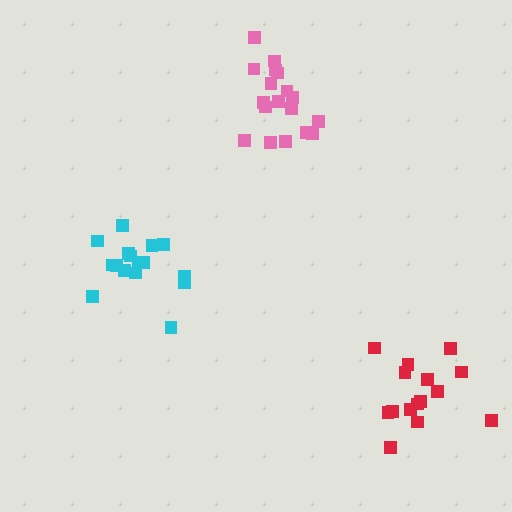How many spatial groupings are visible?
There are 3 spatial groupings.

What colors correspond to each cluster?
The clusters are colored: pink, cyan, red.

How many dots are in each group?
Group 1: 19 dots, Group 2: 16 dots, Group 3: 15 dots (50 total).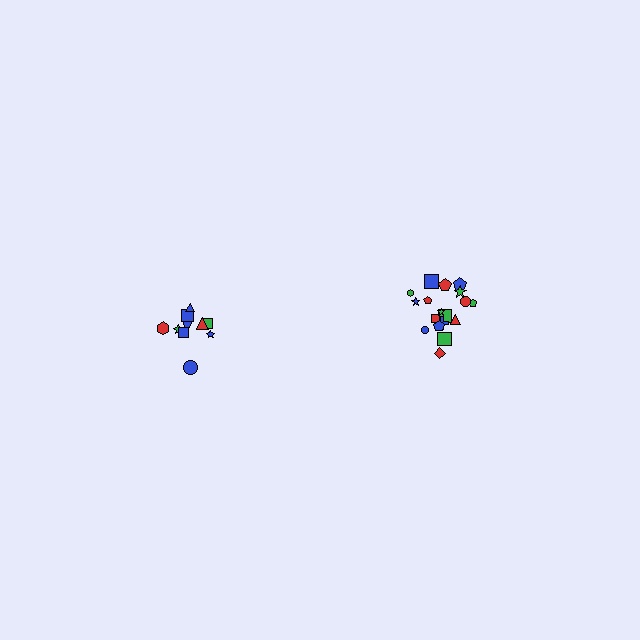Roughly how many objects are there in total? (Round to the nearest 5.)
Roughly 30 objects in total.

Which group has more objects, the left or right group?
The right group.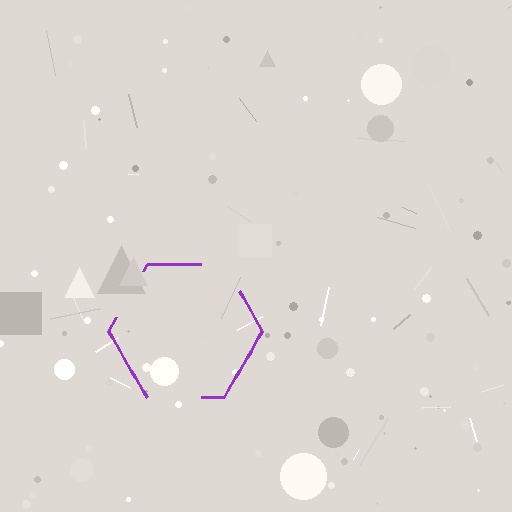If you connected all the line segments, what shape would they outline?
They would outline a hexagon.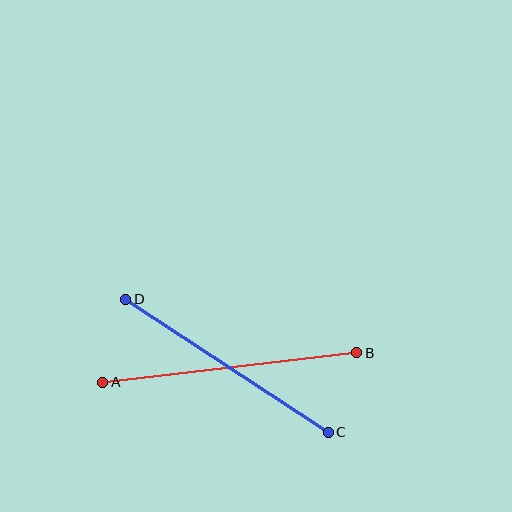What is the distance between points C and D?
The distance is approximately 242 pixels.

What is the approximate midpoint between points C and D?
The midpoint is at approximately (227, 366) pixels.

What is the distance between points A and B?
The distance is approximately 255 pixels.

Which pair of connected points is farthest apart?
Points A and B are farthest apart.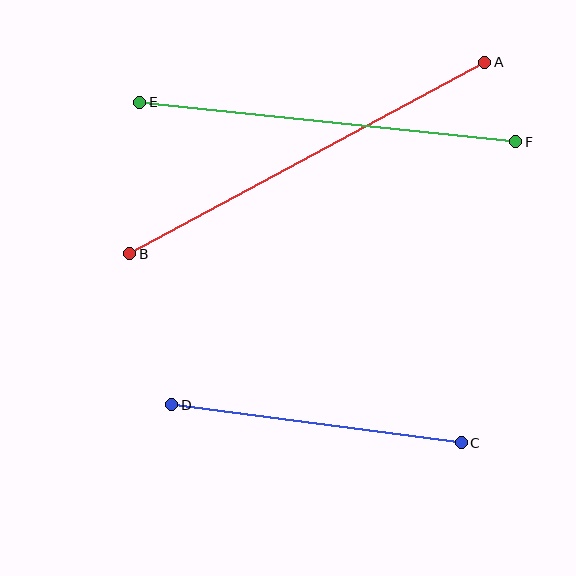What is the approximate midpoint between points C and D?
The midpoint is at approximately (317, 424) pixels.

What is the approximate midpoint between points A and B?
The midpoint is at approximately (307, 158) pixels.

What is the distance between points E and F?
The distance is approximately 378 pixels.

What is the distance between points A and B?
The distance is approximately 404 pixels.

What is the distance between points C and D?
The distance is approximately 292 pixels.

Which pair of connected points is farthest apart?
Points A and B are farthest apart.